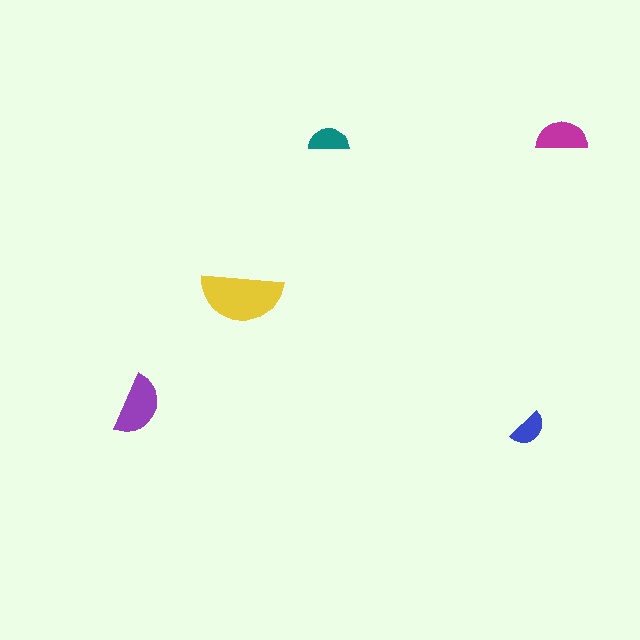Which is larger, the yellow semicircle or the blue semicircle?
The yellow one.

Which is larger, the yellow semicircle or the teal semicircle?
The yellow one.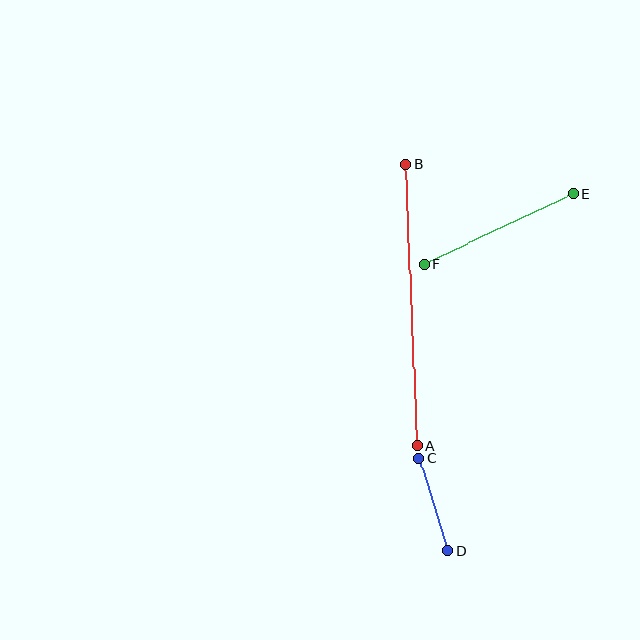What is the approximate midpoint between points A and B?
The midpoint is at approximately (412, 305) pixels.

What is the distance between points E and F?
The distance is approximately 164 pixels.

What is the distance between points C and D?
The distance is approximately 96 pixels.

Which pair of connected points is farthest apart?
Points A and B are farthest apart.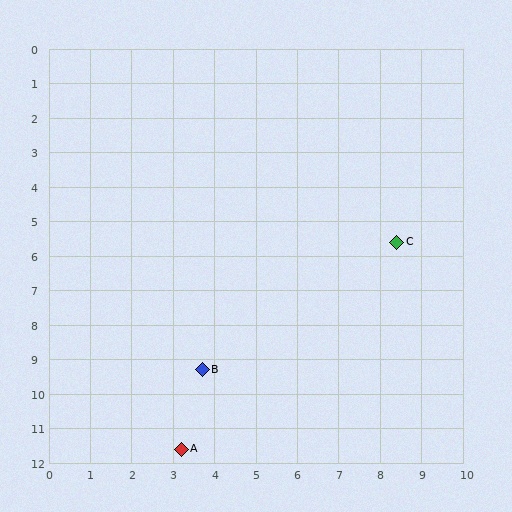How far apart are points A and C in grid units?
Points A and C are about 7.9 grid units apart.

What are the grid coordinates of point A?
Point A is at approximately (3.2, 11.6).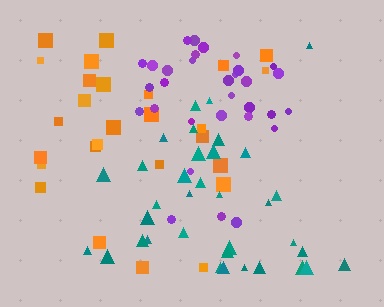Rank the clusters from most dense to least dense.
purple, teal, orange.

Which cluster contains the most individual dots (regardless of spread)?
Teal (35).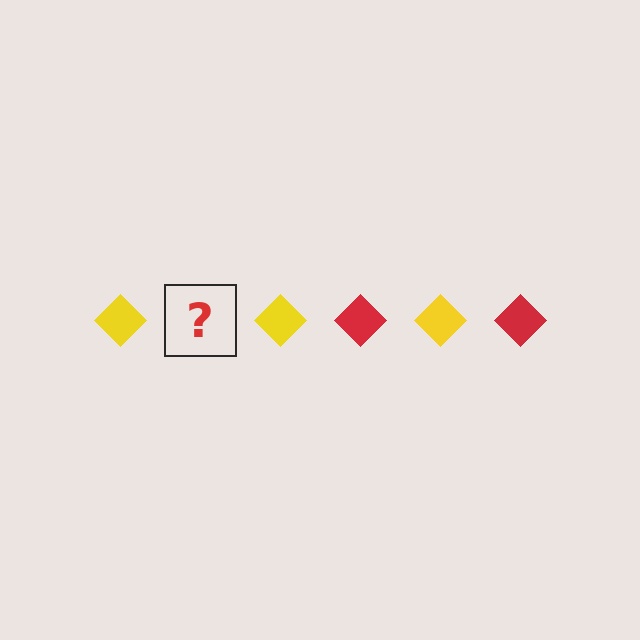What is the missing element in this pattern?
The missing element is a red diamond.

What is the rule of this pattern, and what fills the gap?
The rule is that the pattern cycles through yellow, red diamonds. The gap should be filled with a red diamond.